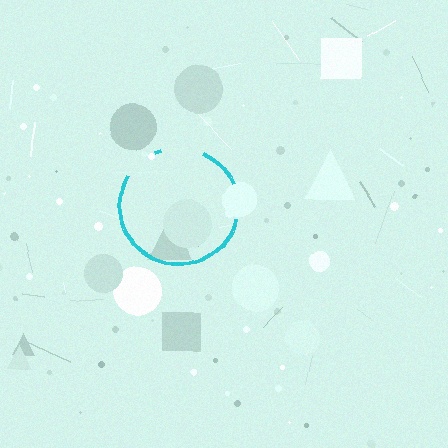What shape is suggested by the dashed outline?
The dashed outline suggests a circle.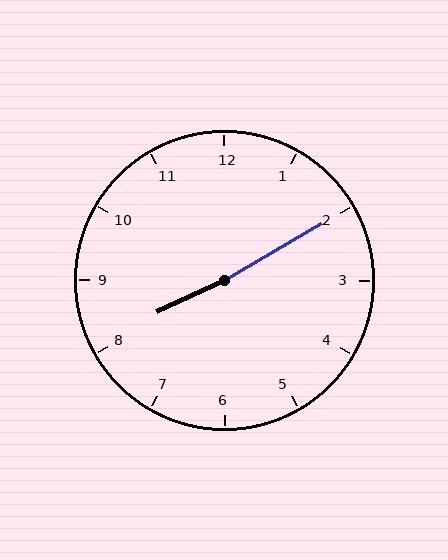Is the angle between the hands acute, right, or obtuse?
It is obtuse.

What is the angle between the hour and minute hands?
Approximately 175 degrees.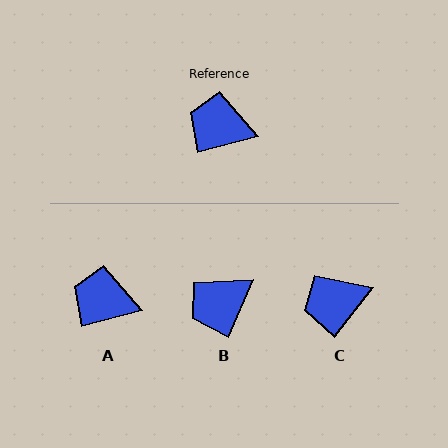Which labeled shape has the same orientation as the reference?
A.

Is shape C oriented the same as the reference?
No, it is off by about 37 degrees.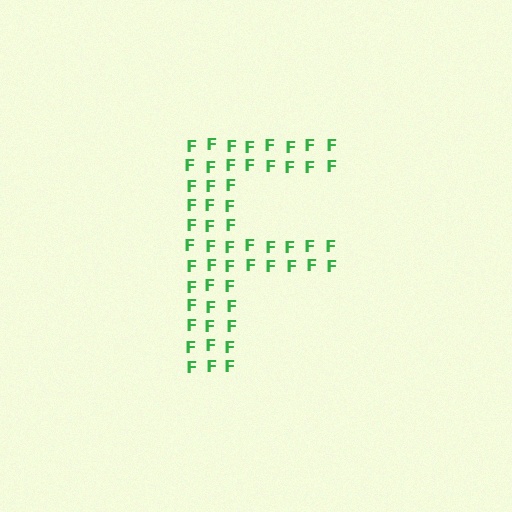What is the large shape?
The large shape is the letter F.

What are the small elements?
The small elements are letter F's.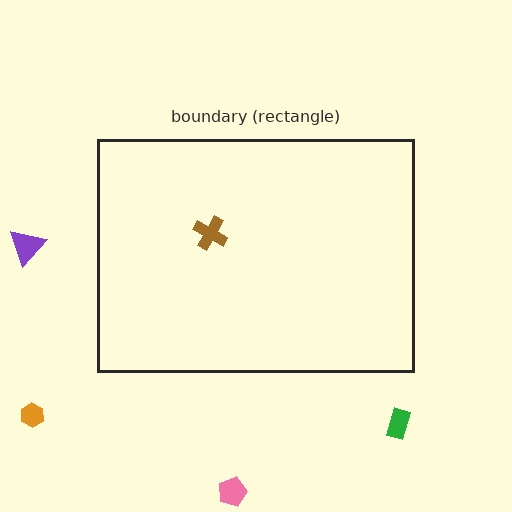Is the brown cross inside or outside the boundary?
Inside.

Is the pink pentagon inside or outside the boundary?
Outside.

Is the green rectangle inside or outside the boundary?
Outside.